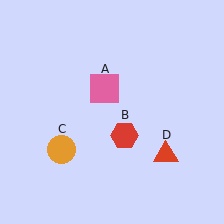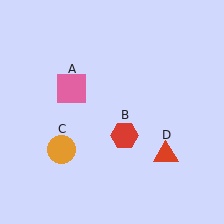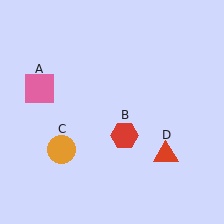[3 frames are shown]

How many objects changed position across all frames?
1 object changed position: pink square (object A).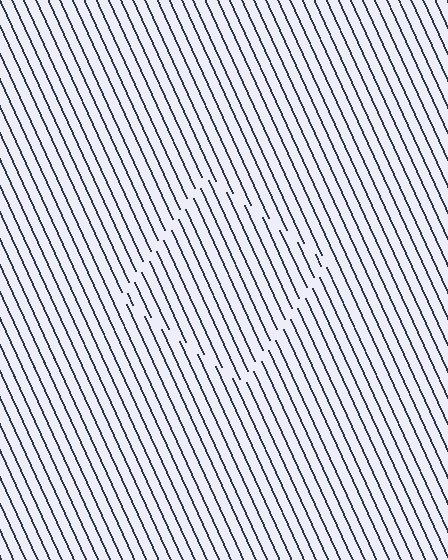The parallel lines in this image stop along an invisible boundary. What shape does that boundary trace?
An illusory square. The interior of the shape contains the same grating, shifted by half a period — the contour is defined by the phase discontinuity where line-ends from the inner and outer gratings abut.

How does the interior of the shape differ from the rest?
The interior of the shape contains the same grating, shifted by half a period — the contour is defined by the phase discontinuity where line-ends from the inner and outer gratings abut.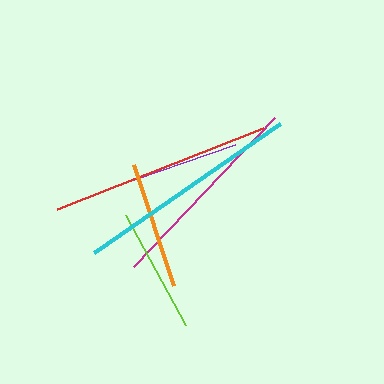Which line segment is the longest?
The cyan line is the longest at approximately 227 pixels.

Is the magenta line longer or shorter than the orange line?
The magenta line is longer than the orange line.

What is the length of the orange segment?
The orange segment is approximately 128 pixels long.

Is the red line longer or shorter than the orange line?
The red line is longer than the orange line.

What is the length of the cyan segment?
The cyan segment is approximately 227 pixels long.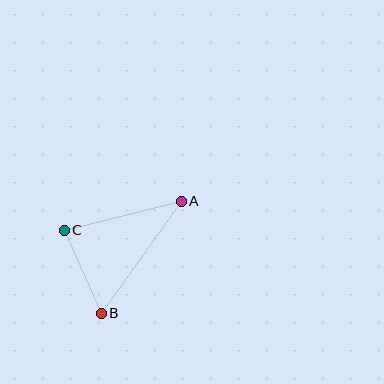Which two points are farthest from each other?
Points A and B are farthest from each other.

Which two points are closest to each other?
Points B and C are closest to each other.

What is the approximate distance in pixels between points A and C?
The distance between A and C is approximately 120 pixels.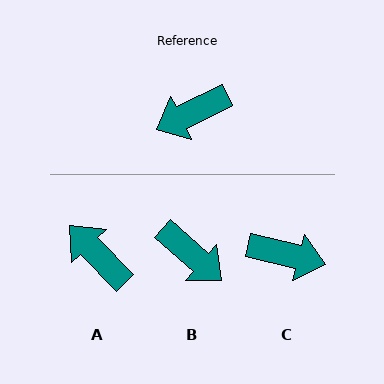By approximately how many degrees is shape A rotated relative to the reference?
Approximately 72 degrees clockwise.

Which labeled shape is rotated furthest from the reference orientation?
C, about 140 degrees away.